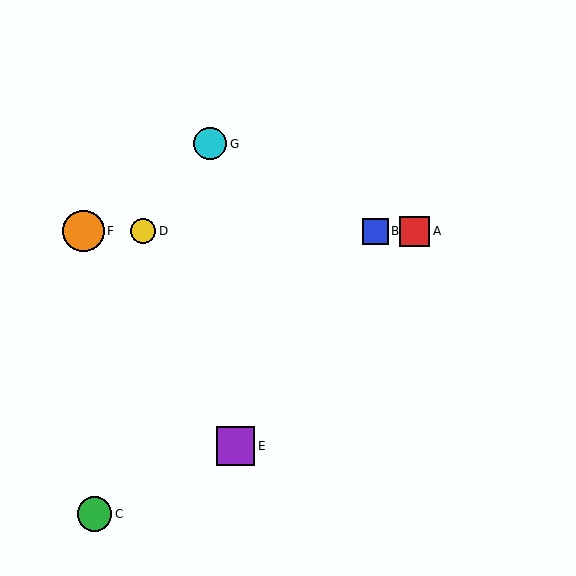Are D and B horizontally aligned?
Yes, both are at y≈231.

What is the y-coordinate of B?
Object B is at y≈231.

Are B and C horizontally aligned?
No, B is at y≈231 and C is at y≈514.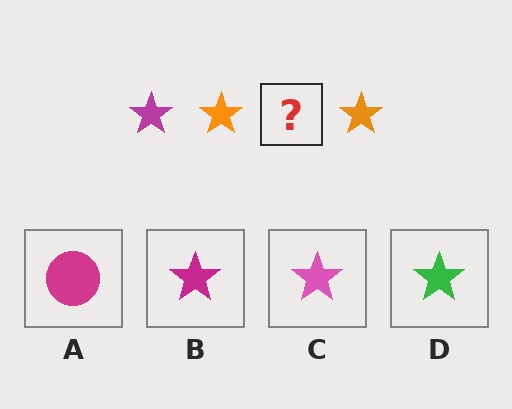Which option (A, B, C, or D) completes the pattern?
B.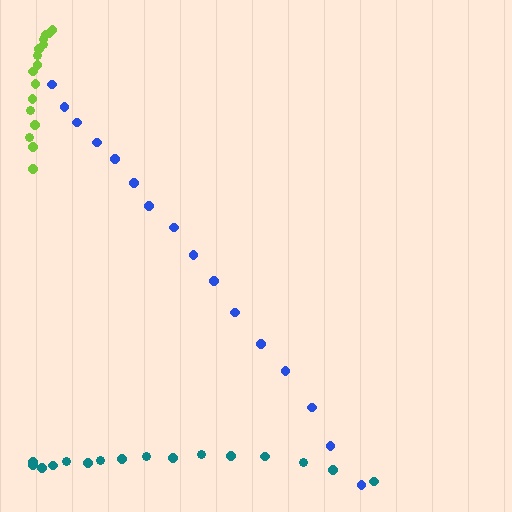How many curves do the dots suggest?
There are 3 distinct paths.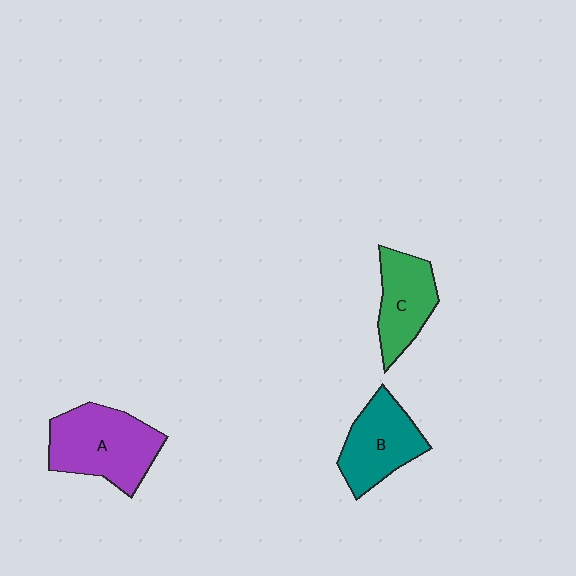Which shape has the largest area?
Shape A (purple).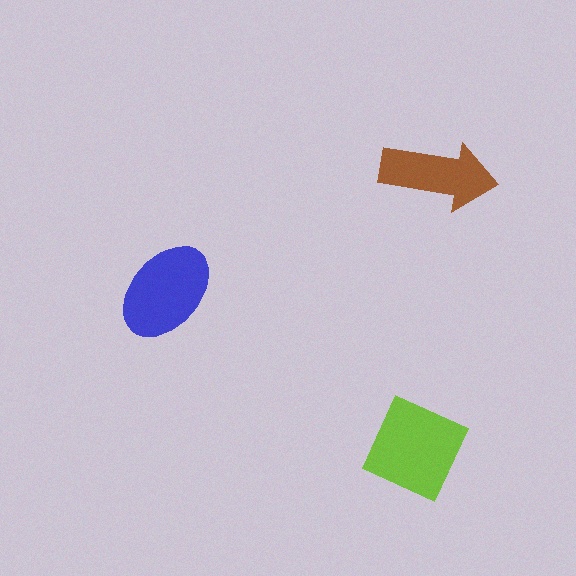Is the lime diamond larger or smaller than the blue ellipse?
Larger.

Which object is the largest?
The lime diamond.